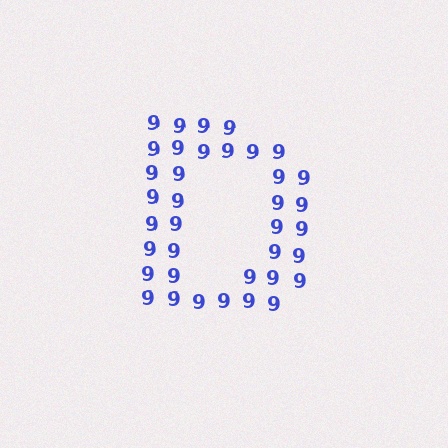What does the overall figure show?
The overall figure shows the letter D.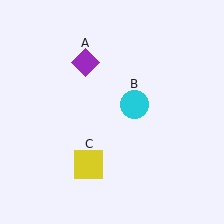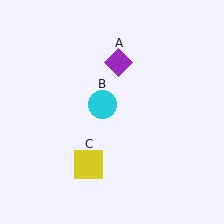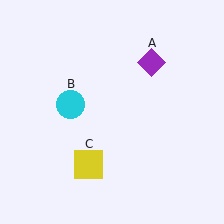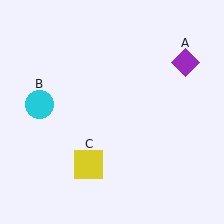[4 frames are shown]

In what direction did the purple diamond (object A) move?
The purple diamond (object A) moved right.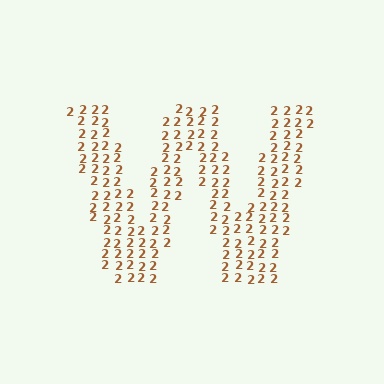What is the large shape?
The large shape is the letter W.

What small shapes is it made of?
It is made of small digit 2's.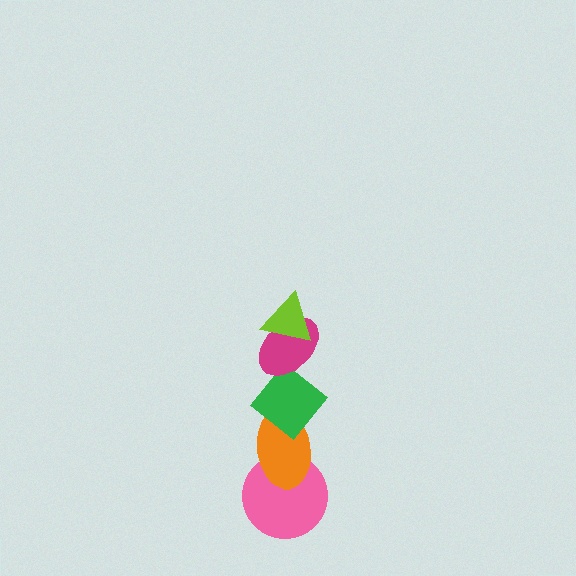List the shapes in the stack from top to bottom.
From top to bottom: the lime triangle, the magenta ellipse, the green diamond, the orange ellipse, the pink circle.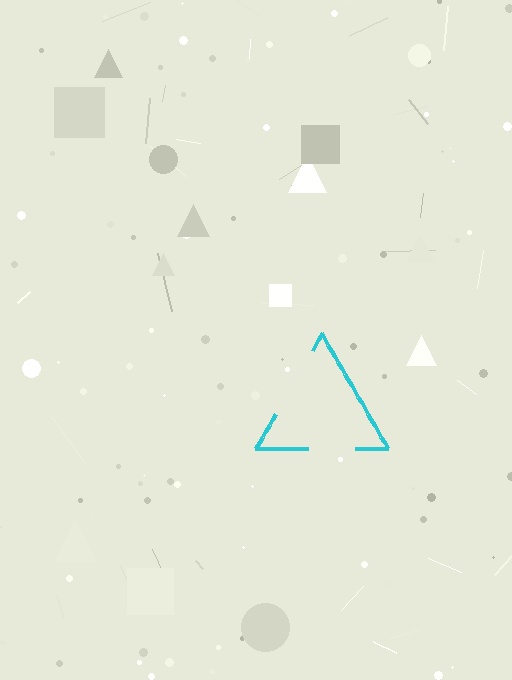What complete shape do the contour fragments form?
The contour fragments form a triangle.